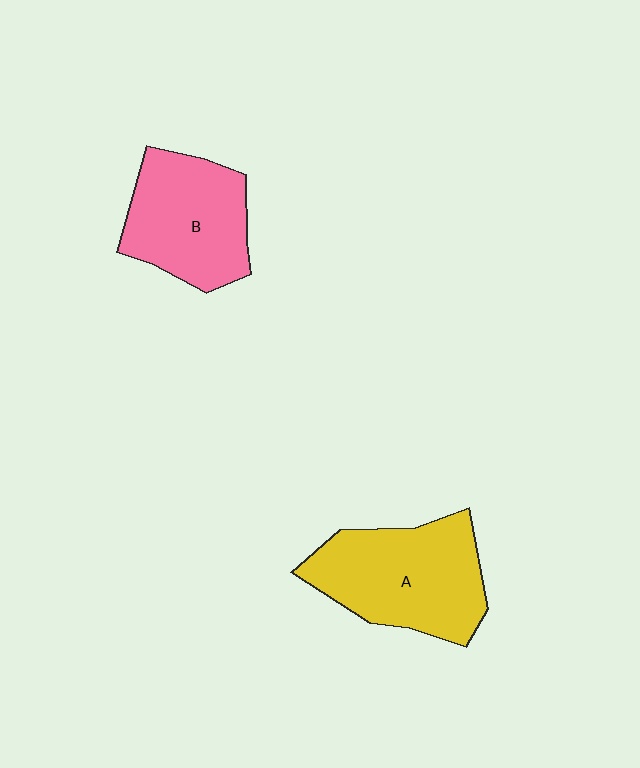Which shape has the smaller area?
Shape B (pink).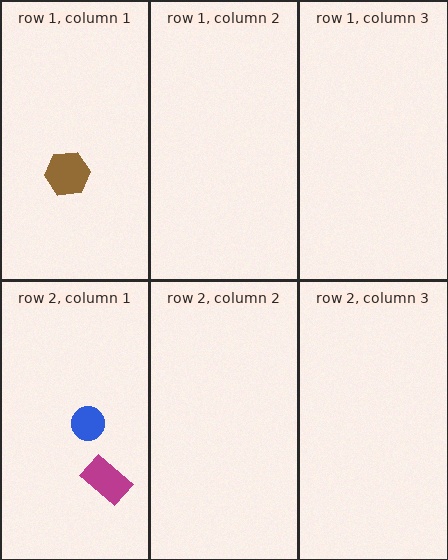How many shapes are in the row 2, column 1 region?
2.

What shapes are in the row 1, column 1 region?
The brown hexagon.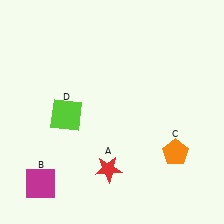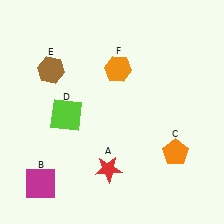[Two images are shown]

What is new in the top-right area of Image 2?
An orange hexagon (F) was added in the top-right area of Image 2.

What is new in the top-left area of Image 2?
A brown hexagon (E) was added in the top-left area of Image 2.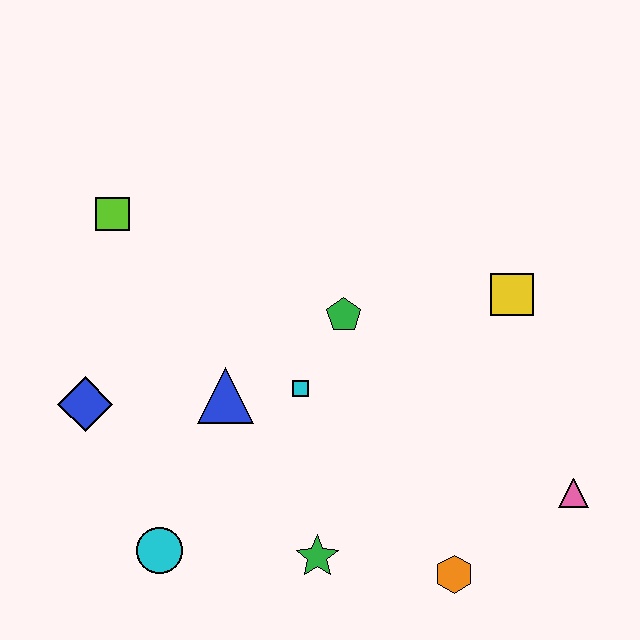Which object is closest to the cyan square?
The blue triangle is closest to the cyan square.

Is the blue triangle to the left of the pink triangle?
Yes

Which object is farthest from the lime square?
The pink triangle is farthest from the lime square.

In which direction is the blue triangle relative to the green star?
The blue triangle is above the green star.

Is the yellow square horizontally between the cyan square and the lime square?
No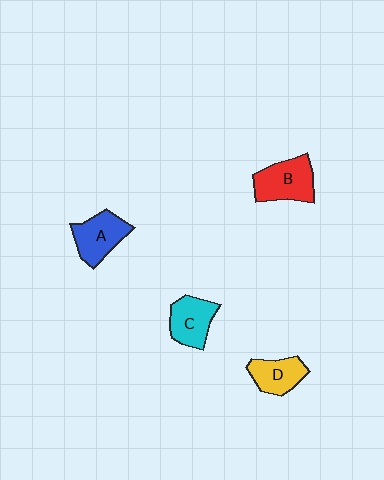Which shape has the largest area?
Shape B (red).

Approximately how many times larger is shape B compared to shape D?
Approximately 1.4 times.